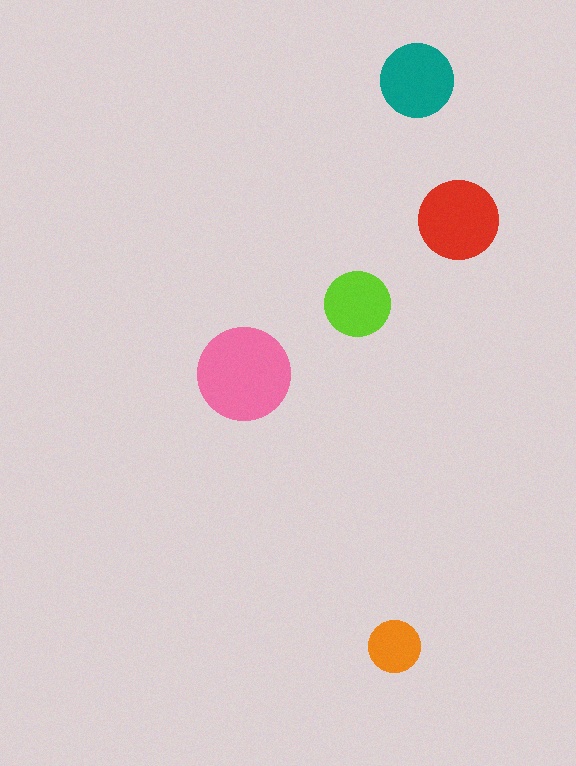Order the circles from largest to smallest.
the pink one, the red one, the teal one, the lime one, the orange one.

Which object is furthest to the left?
The pink circle is leftmost.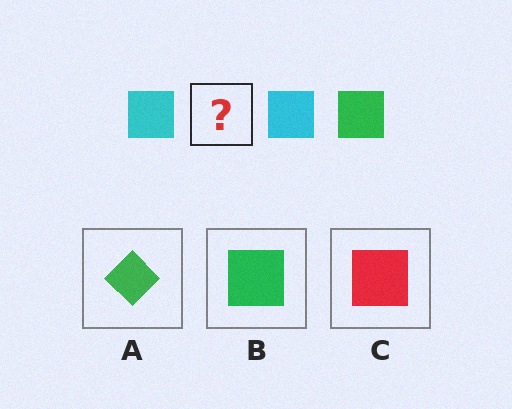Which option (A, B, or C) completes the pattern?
B.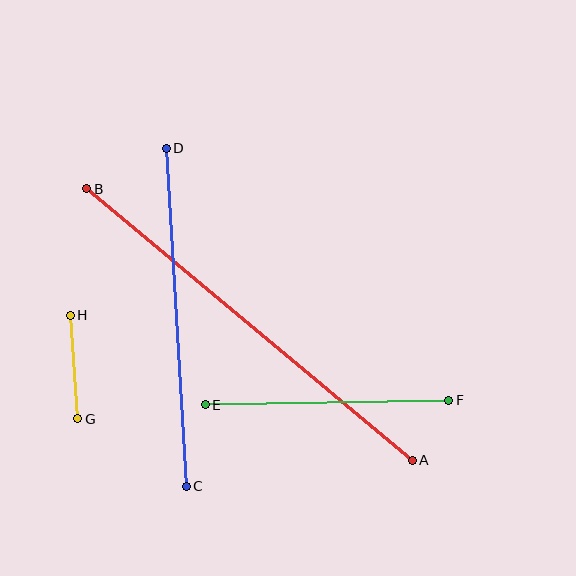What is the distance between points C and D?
The distance is approximately 339 pixels.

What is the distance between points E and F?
The distance is approximately 244 pixels.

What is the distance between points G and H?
The distance is approximately 104 pixels.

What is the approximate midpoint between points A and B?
The midpoint is at approximately (249, 325) pixels.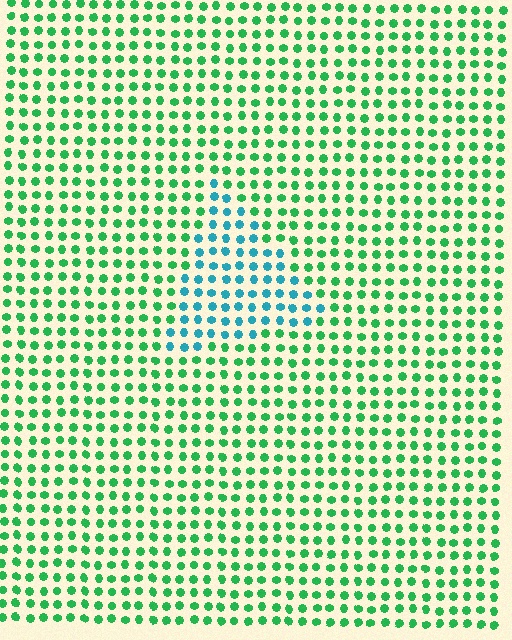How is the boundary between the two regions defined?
The boundary is defined purely by a slight shift in hue (about 50 degrees). Spacing, size, and orientation are identical on both sides.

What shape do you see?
I see a triangle.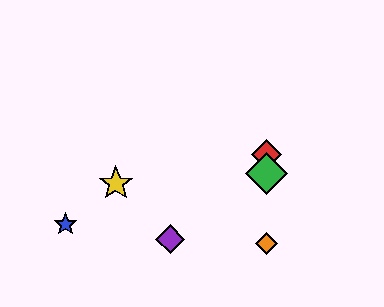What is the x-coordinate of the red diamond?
The red diamond is at x≈266.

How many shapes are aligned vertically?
3 shapes (the red diamond, the green diamond, the orange diamond) are aligned vertically.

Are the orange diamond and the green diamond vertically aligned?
Yes, both are at x≈266.